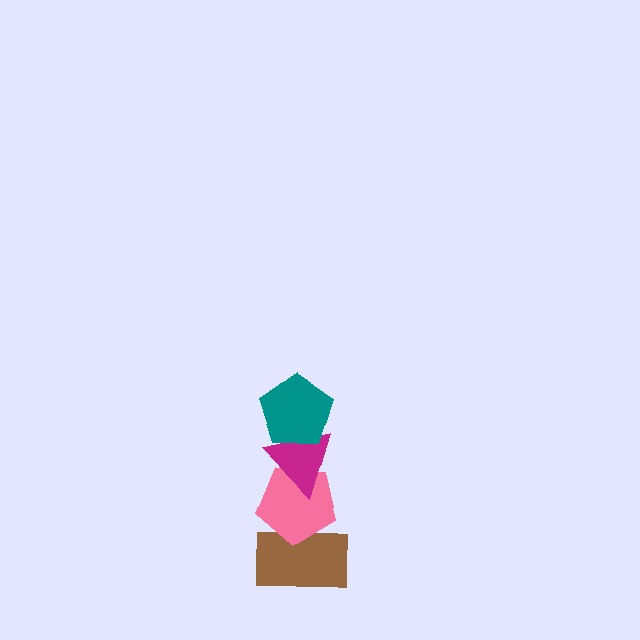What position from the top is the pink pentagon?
The pink pentagon is 3rd from the top.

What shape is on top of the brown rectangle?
The pink pentagon is on top of the brown rectangle.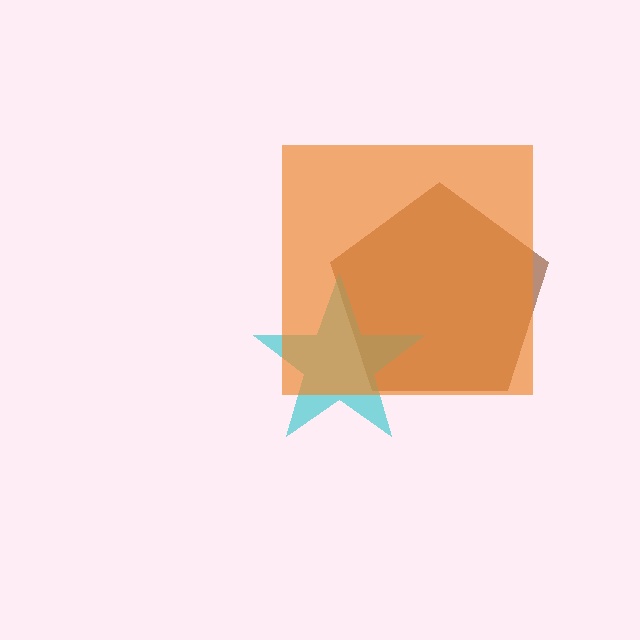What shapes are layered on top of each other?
The layered shapes are: a brown pentagon, a cyan star, an orange square.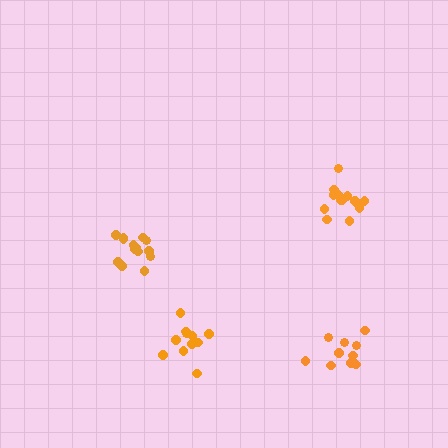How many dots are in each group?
Group 1: 14 dots, Group 2: 12 dots, Group 3: 14 dots, Group 4: 12 dots (52 total).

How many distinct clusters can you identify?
There are 4 distinct clusters.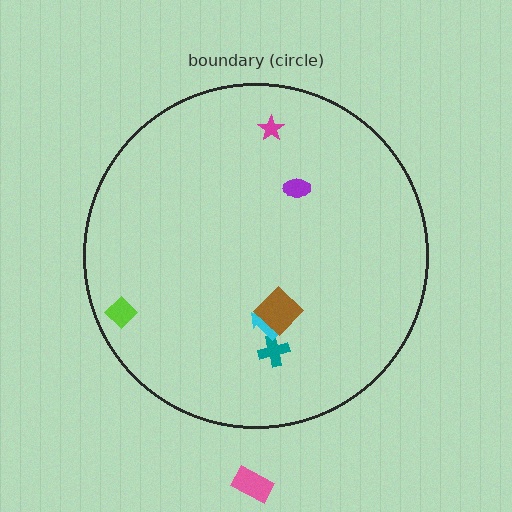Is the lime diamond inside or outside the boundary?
Inside.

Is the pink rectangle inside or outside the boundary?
Outside.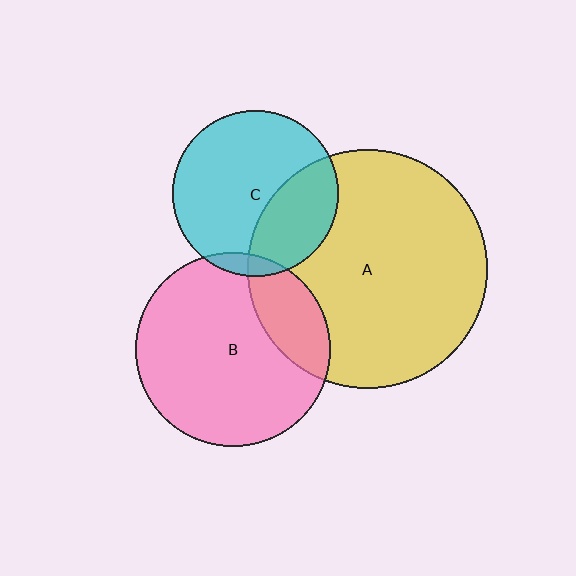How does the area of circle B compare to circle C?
Approximately 1.4 times.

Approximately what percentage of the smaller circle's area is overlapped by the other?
Approximately 30%.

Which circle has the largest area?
Circle A (yellow).